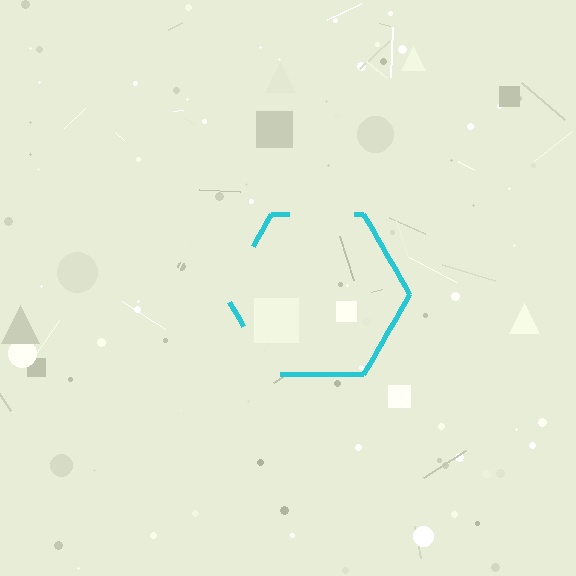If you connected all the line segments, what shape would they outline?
They would outline a hexagon.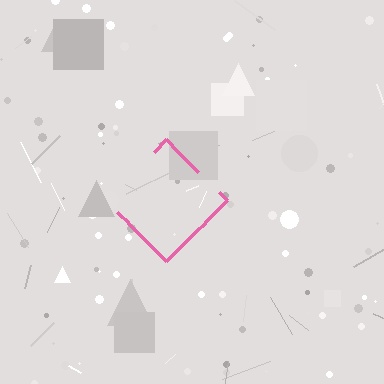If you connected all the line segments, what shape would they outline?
They would outline a diamond.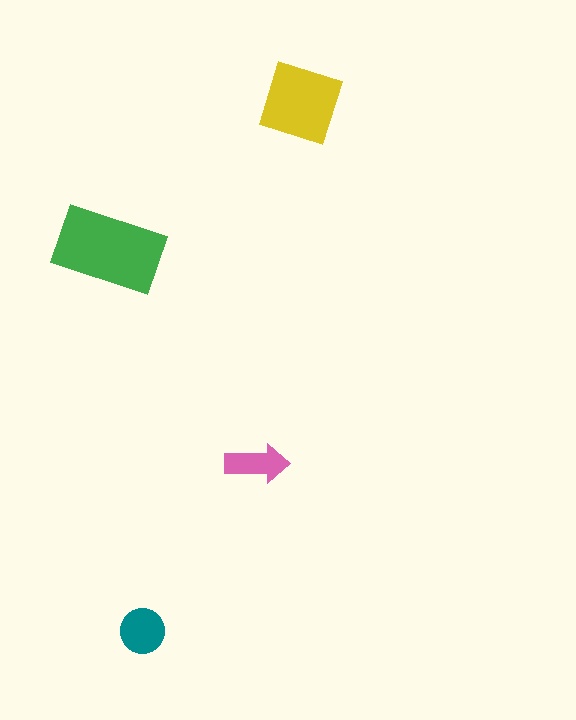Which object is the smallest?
The pink arrow.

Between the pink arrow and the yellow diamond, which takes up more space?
The yellow diamond.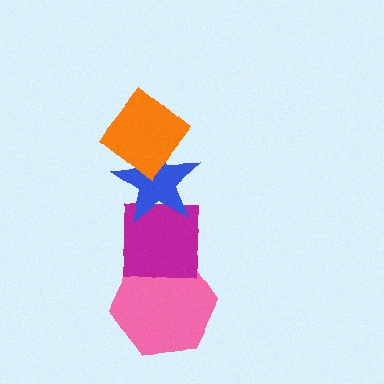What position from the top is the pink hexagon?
The pink hexagon is 4th from the top.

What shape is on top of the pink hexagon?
The magenta square is on top of the pink hexagon.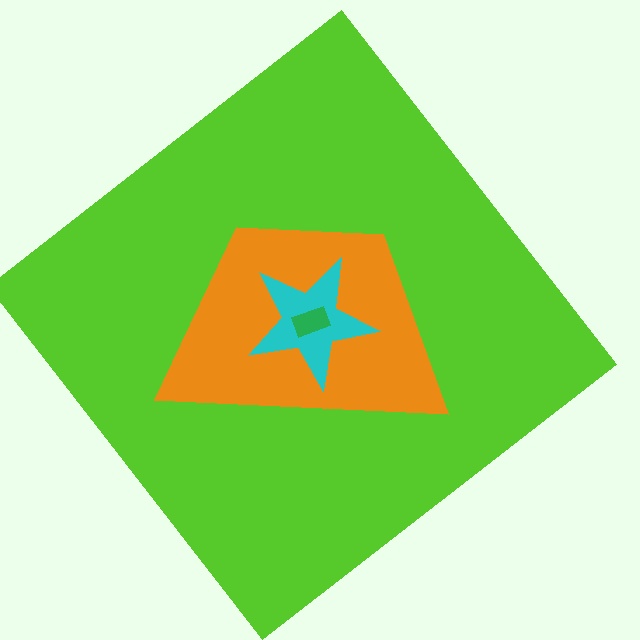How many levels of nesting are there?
4.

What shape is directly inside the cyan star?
The green rectangle.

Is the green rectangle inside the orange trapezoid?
Yes.